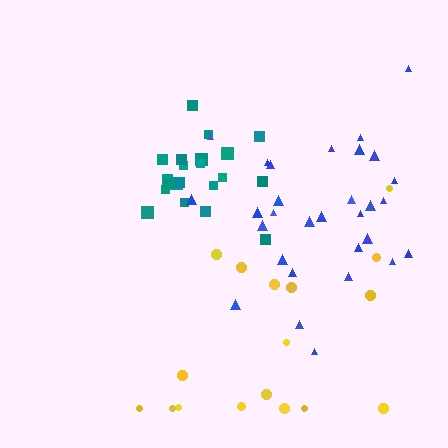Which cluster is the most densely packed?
Teal.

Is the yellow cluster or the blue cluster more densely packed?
Blue.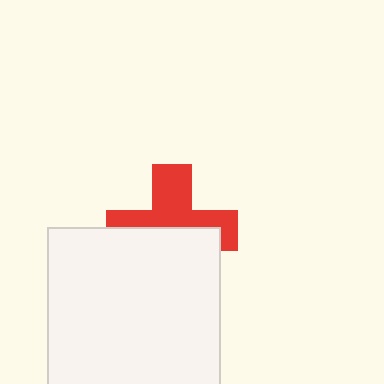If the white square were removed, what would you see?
You would see the complete red cross.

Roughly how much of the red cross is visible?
About half of it is visible (roughly 50%).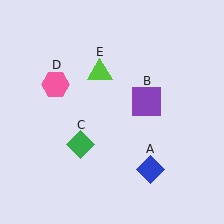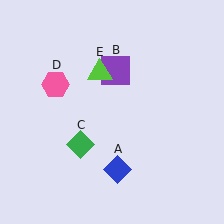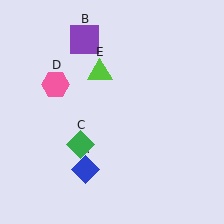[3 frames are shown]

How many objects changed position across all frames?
2 objects changed position: blue diamond (object A), purple square (object B).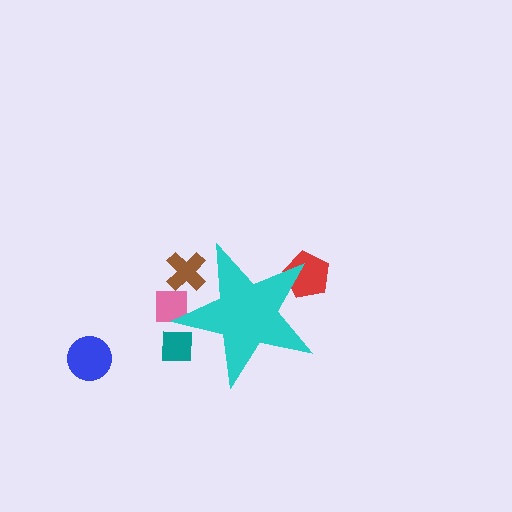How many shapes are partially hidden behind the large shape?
4 shapes are partially hidden.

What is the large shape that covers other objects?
A cyan star.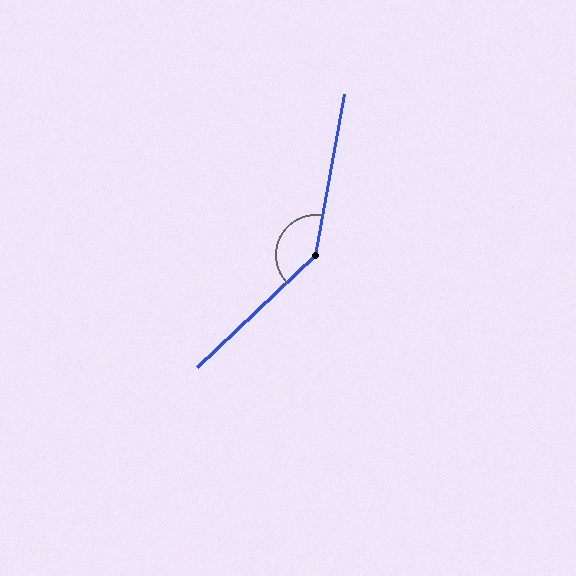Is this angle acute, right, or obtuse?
It is obtuse.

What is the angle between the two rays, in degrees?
Approximately 144 degrees.